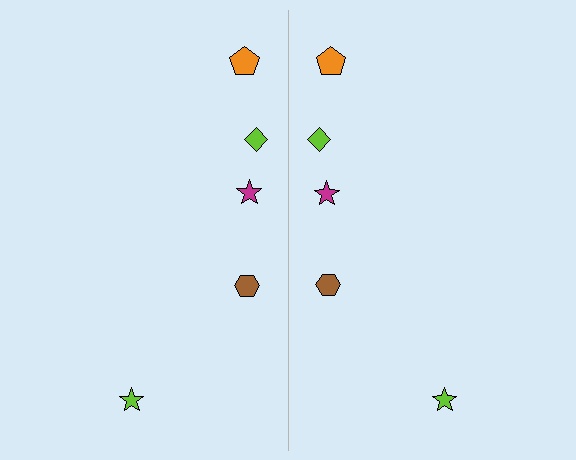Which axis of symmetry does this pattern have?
The pattern has a vertical axis of symmetry running through the center of the image.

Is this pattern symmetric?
Yes, this pattern has bilateral (reflection) symmetry.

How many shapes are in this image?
There are 10 shapes in this image.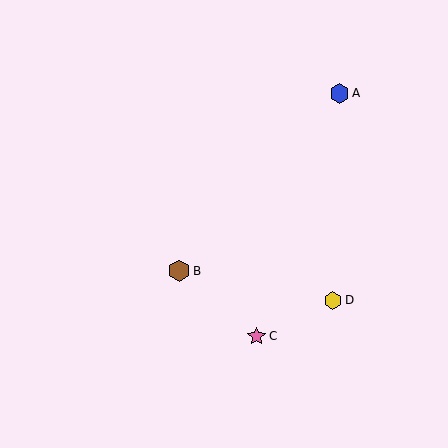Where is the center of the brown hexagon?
The center of the brown hexagon is at (179, 271).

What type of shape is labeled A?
Shape A is a blue hexagon.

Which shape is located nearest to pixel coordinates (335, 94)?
The blue hexagon (labeled A) at (340, 94) is nearest to that location.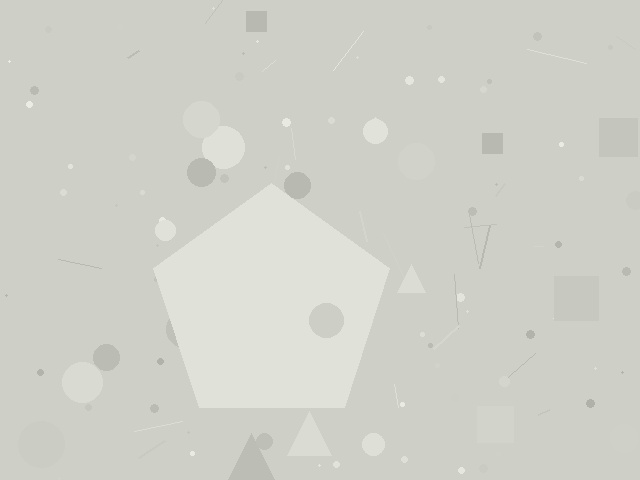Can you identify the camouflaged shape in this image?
The camouflaged shape is a pentagon.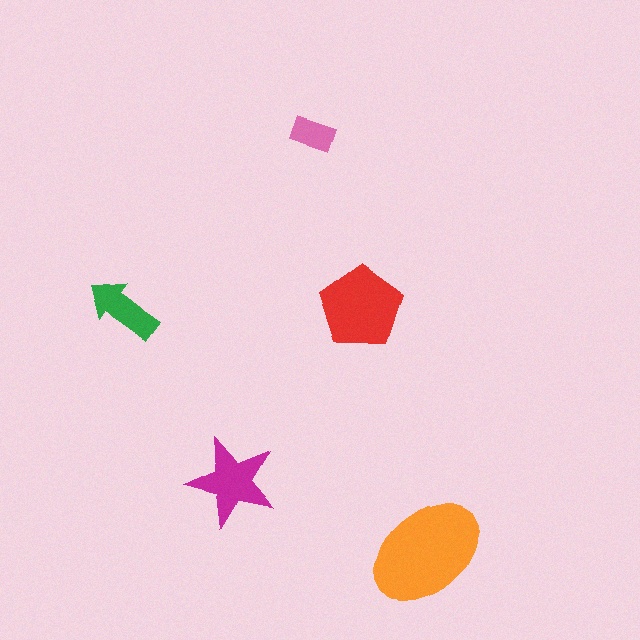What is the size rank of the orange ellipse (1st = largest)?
1st.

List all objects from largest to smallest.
The orange ellipse, the red pentagon, the magenta star, the green arrow, the pink rectangle.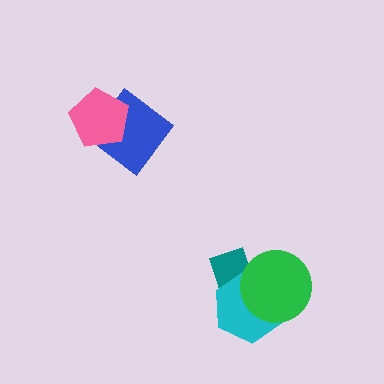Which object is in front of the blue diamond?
The pink pentagon is in front of the blue diamond.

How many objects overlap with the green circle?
2 objects overlap with the green circle.